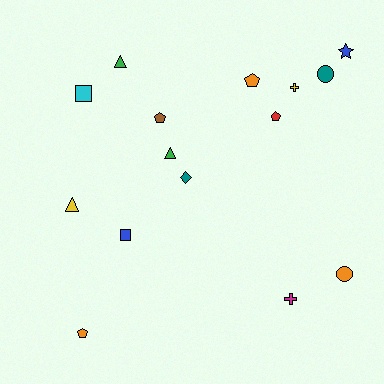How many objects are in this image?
There are 15 objects.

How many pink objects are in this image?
There are no pink objects.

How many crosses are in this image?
There are 2 crosses.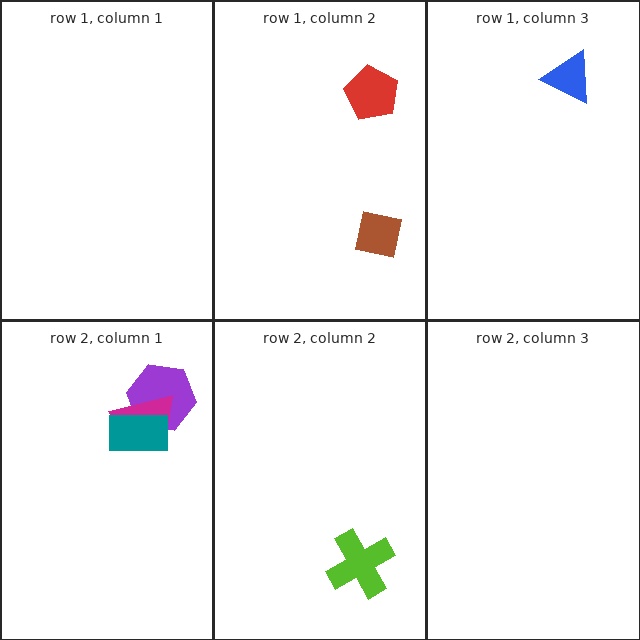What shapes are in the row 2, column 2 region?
The lime cross.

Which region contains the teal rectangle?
The row 2, column 1 region.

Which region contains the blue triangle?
The row 1, column 3 region.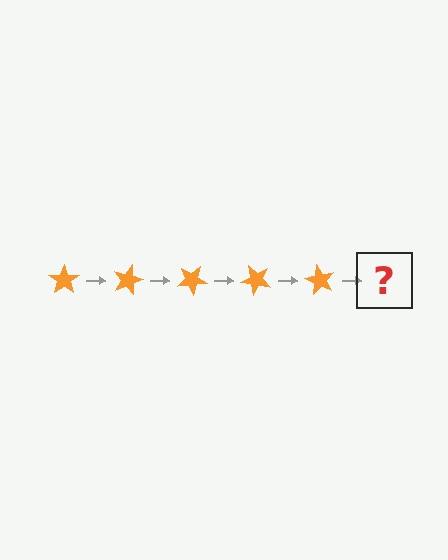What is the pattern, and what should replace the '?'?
The pattern is that the star rotates 15 degrees each step. The '?' should be an orange star rotated 75 degrees.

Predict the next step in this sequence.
The next step is an orange star rotated 75 degrees.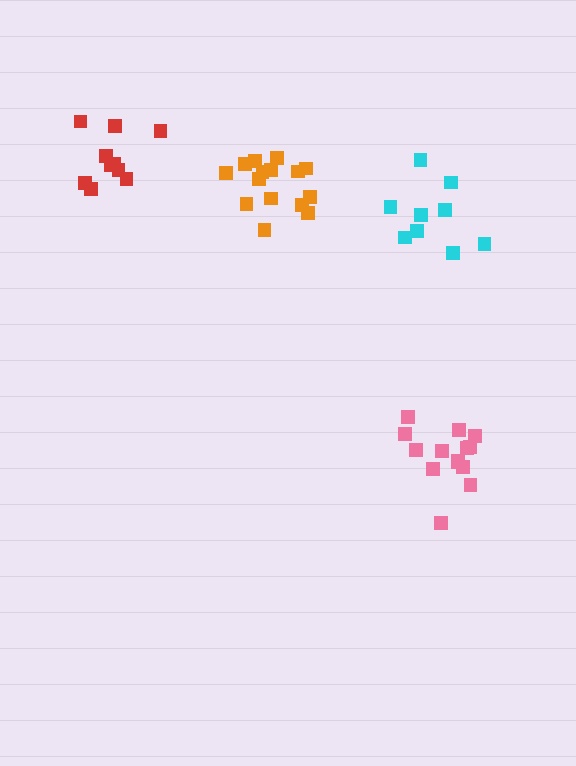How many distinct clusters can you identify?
There are 4 distinct clusters.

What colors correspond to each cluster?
The clusters are colored: orange, red, cyan, pink.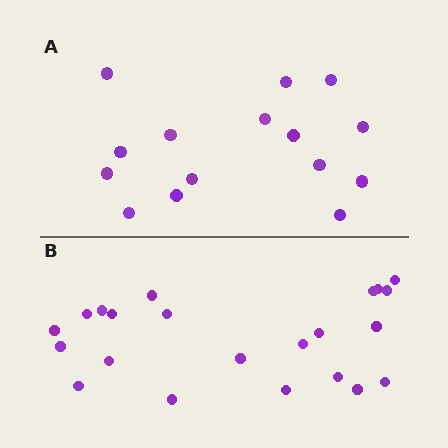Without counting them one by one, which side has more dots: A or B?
Region B (the bottom region) has more dots.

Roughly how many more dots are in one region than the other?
Region B has roughly 8 or so more dots than region A.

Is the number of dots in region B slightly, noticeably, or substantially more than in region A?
Region B has substantially more. The ratio is roughly 1.5 to 1.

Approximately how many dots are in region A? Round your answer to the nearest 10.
About 20 dots. (The exact count is 15, which rounds to 20.)